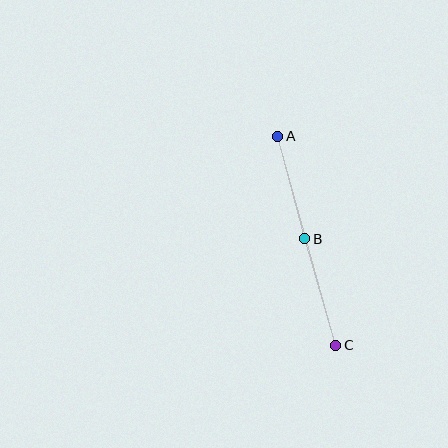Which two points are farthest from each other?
Points A and C are farthest from each other.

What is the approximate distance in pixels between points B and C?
The distance between B and C is approximately 111 pixels.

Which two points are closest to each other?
Points A and B are closest to each other.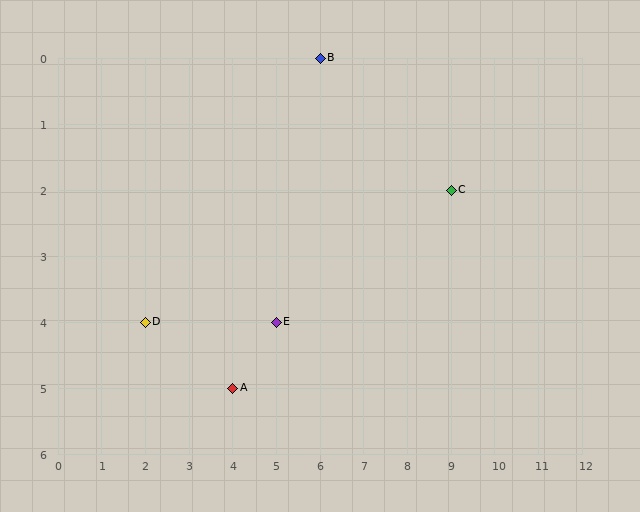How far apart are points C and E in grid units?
Points C and E are 4 columns and 2 rows apart (about 4.5 grid units diagonally).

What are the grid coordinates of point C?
Point C is at grid coordinates (9, 2).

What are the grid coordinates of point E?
Point E is at grid coordinates (5, 4).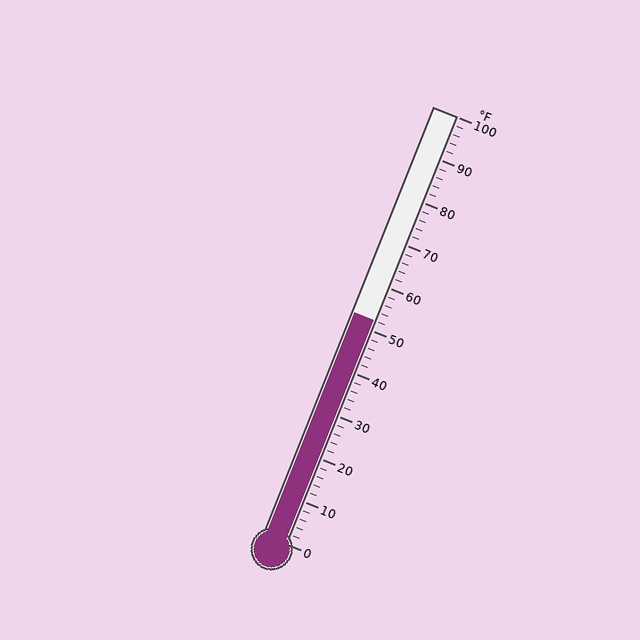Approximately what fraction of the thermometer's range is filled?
The thermometer is filled to approximately 50% of its range.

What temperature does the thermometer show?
The thermometer shows approximately 52°F.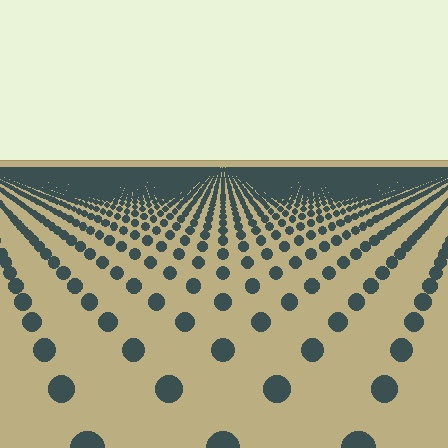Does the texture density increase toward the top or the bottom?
Density increases toward the top.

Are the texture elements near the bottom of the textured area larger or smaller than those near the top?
Larger. Near the bottom, elements are closer to the viewer and appear at a bigger on-screen size.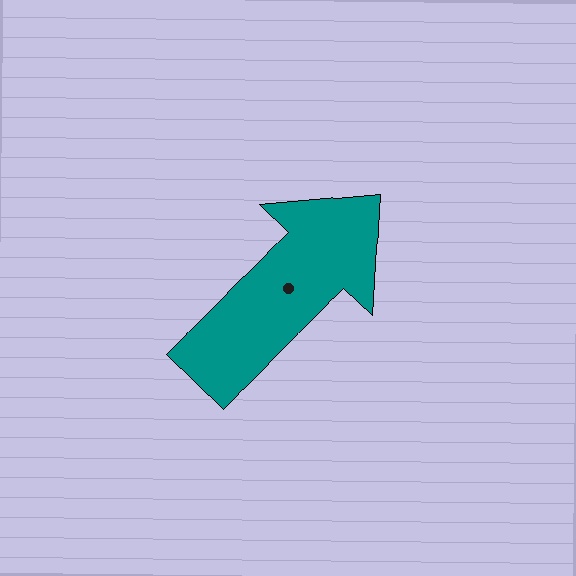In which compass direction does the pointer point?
Northeast.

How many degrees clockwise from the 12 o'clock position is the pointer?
Approximately 44 degrees.